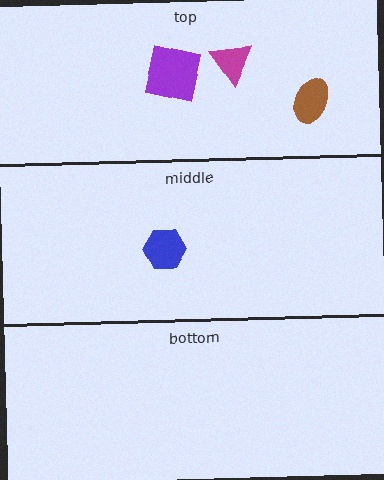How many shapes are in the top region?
3.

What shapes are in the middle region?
The blue hexagon.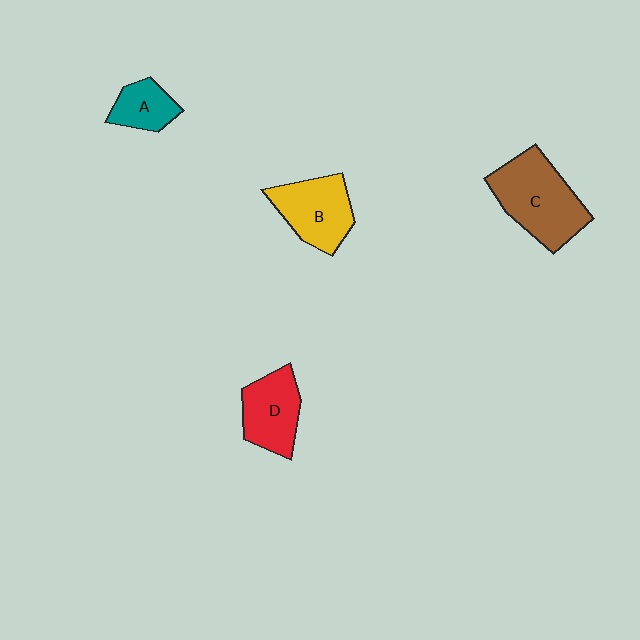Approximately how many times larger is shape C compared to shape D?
Approximately 1.5 times.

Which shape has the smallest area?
Shape A (teal).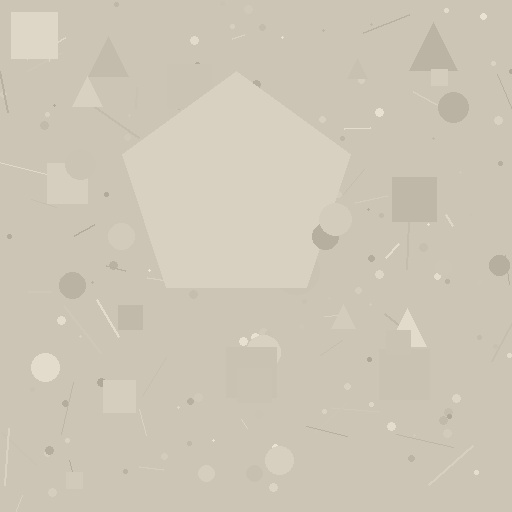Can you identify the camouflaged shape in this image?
The camouflaged shape is a pentagon.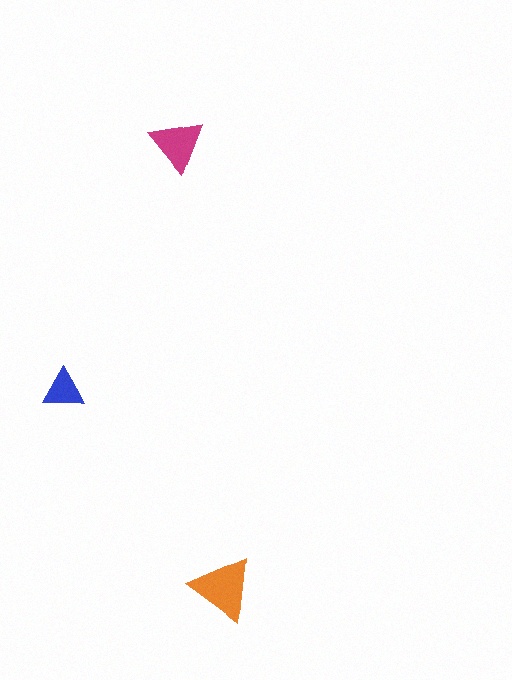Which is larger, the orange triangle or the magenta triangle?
The orange one.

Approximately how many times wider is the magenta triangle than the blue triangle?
About 1.5 times wider.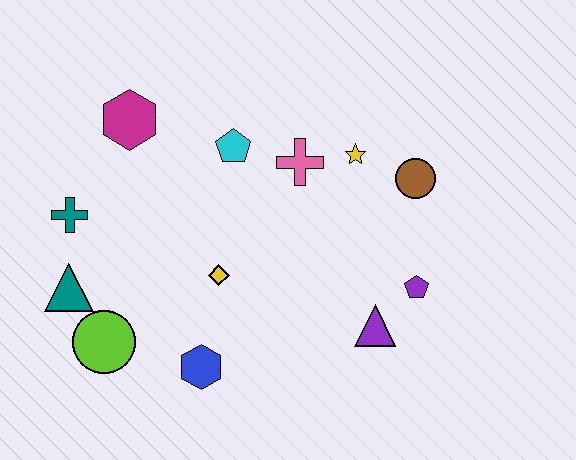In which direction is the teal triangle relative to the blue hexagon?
The teal triangle is to the left of the blue hexagon.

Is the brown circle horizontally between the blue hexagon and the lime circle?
No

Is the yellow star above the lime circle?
Yes